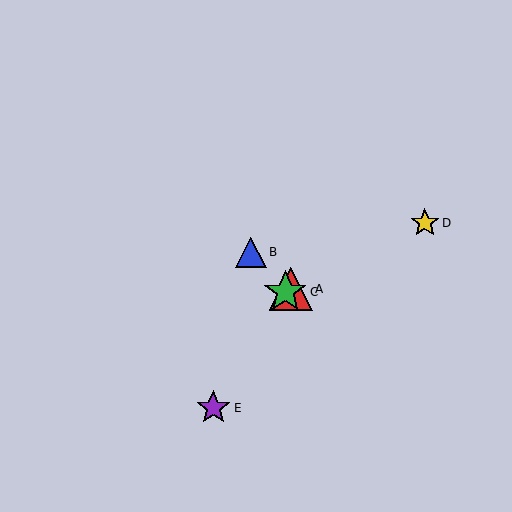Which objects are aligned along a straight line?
Objects A, C, D are aligned along a straight line.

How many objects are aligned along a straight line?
3 objects (A, C, D) are aligned along a straight line.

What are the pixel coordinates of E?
Object E is at (213, 408).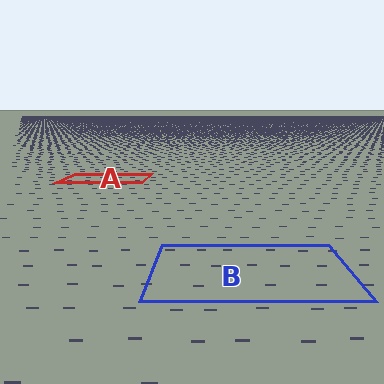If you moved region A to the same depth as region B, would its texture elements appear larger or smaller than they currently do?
They would appear larger. At a closer depth, the same texture elements are projected at a bigger on-screen size.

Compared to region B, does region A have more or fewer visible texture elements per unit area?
Region A has more texture elements per unit area — they are packed more densely because it is farther away.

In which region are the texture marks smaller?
The texture marks are smaller in region A, because it is farther away.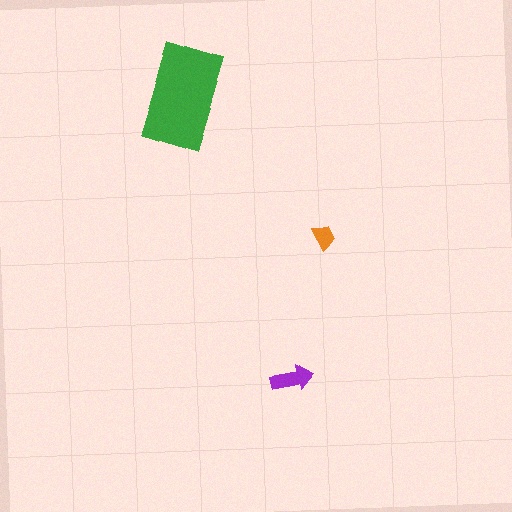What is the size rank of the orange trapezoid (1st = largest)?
3rd.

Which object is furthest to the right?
The orange trapezoid is rightmost.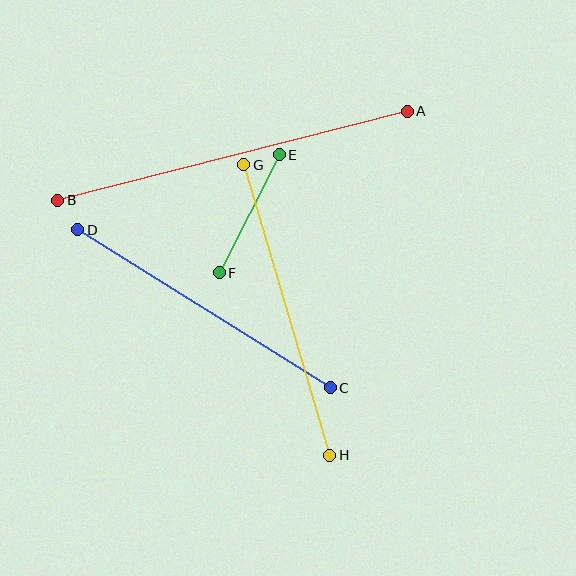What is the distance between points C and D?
The distance is approximately 298 pixels.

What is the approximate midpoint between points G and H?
The midpoint is at approximately (287, 310) pixels.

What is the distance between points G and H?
The distance is approximately 303 pixels.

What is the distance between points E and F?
The distance is approximately 132 pixels.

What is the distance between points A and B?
The distance is approximately 361 pixels.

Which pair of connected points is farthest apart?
Points A and B are farthest apart.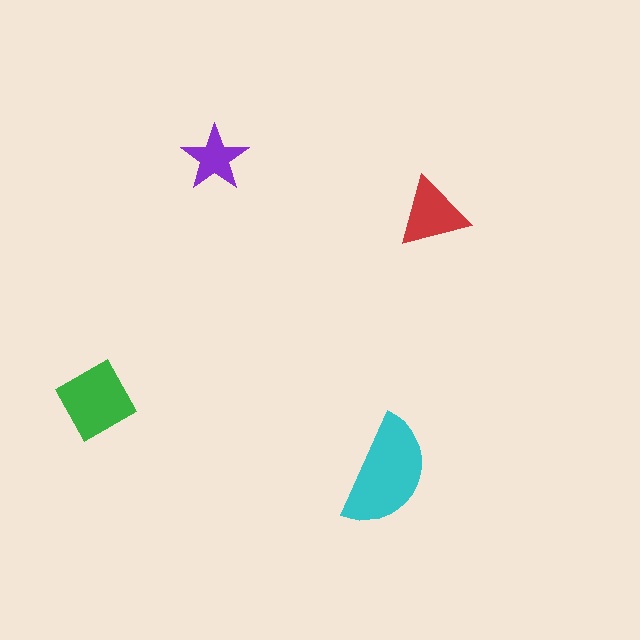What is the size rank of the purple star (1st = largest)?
4th.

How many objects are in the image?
There are 4 objects in the image.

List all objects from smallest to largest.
The purple star, the red triangle, the green diamond, the cyan semicircle.